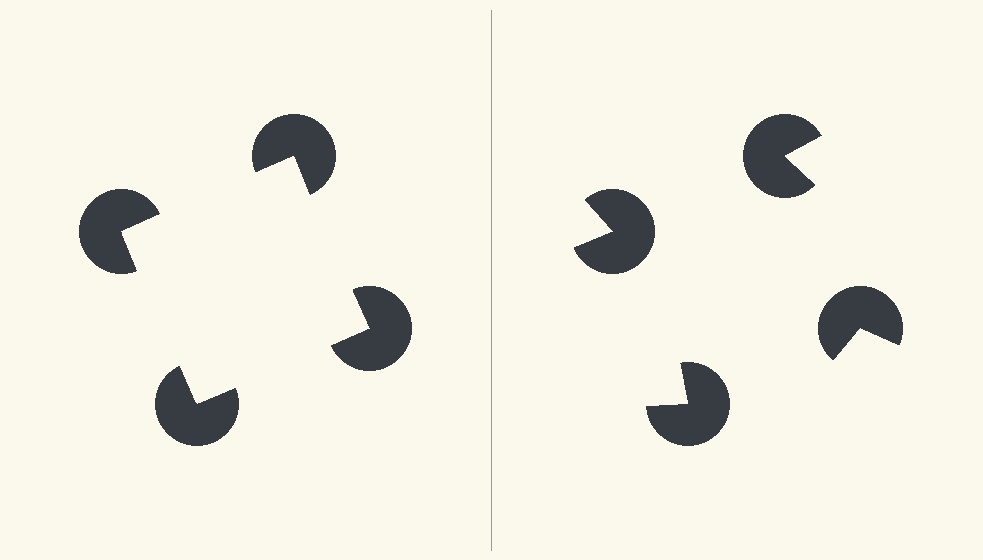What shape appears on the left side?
An illusory square.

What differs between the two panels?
The pac-man discs are positioned identically on both sides; only the wedge orientations differ. On the left they align to a square; on the right they are misaligned.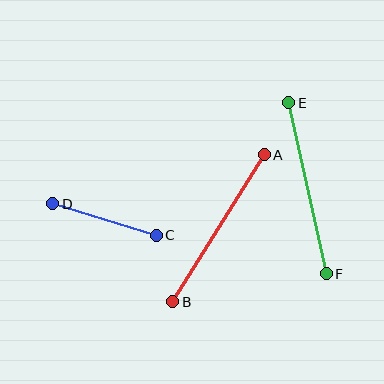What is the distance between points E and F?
The distance is approximately 175 pixels.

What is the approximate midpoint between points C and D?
The midpoint is at approximately (104, 219) pixels.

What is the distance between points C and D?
The distance is approximately 108 pixels.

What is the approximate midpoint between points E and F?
The midpoint is at approximately (308, 188) pixels.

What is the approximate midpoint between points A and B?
The midpoint is at approximately (219, 228) pixels.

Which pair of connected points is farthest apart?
Points E and F are farthest apart.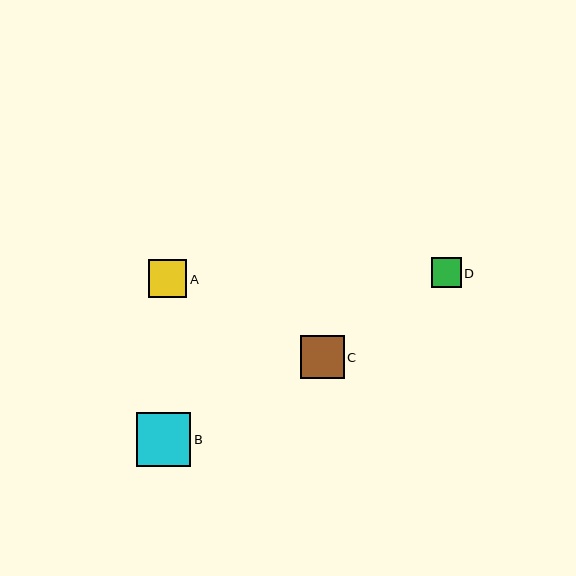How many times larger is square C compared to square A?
Square C is approximately 1.1 times the size of square A.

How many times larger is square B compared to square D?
Square B is approximately 1.9 times the size of square D.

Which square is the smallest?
Square D is the smallest with a size of approximately 30 pixels.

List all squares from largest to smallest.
From largest to smallest: B, C, A, D.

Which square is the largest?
Square B is the largest with a size of approximately 55 pixels.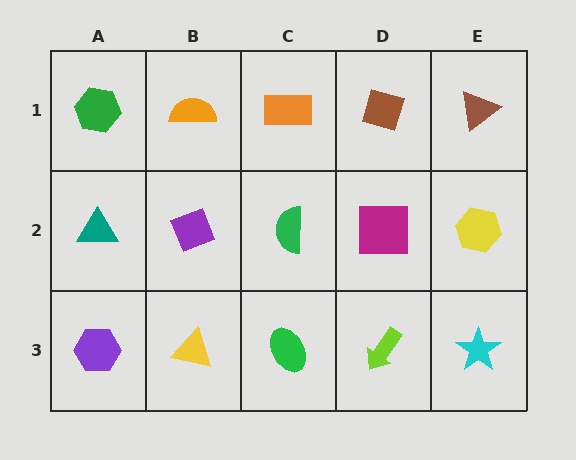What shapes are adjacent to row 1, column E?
A yellow hexagon (row 2, column E), a brown diamond (row 1, column D).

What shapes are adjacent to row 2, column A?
A green hexagon (row 1, column A), a purple hexagon (row 3, column A), a purple diamond (row 2, column B).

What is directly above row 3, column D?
A magenta square.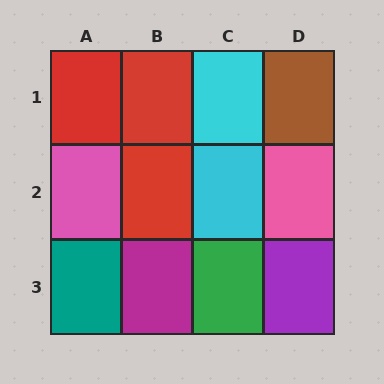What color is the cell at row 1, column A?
Red.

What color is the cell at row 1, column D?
Brown.